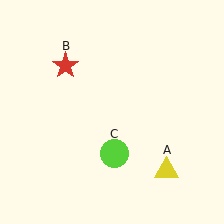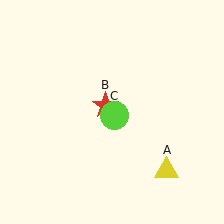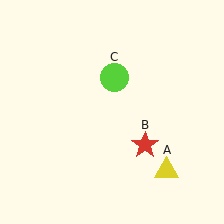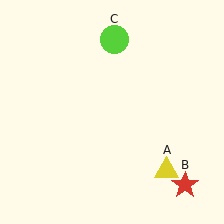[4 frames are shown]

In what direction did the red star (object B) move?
The red star (object B) moved down and to the right.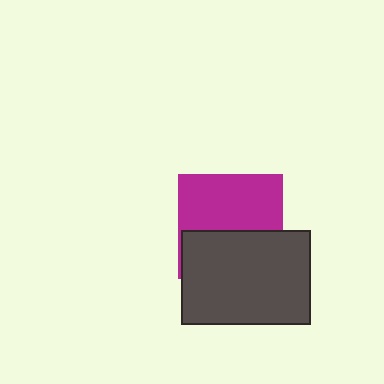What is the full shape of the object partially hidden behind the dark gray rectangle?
The partially hidden object is a magenta square.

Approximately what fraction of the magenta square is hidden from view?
Roughly 45% of the magenta square is hidden behind the dark gray rectangle.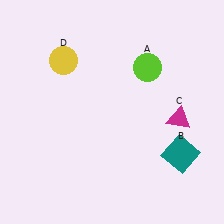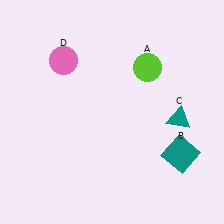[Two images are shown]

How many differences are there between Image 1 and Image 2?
There are 2 differences between the two images.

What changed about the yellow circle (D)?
In Image 1, D is yellow. In Image 2, it changed to pink.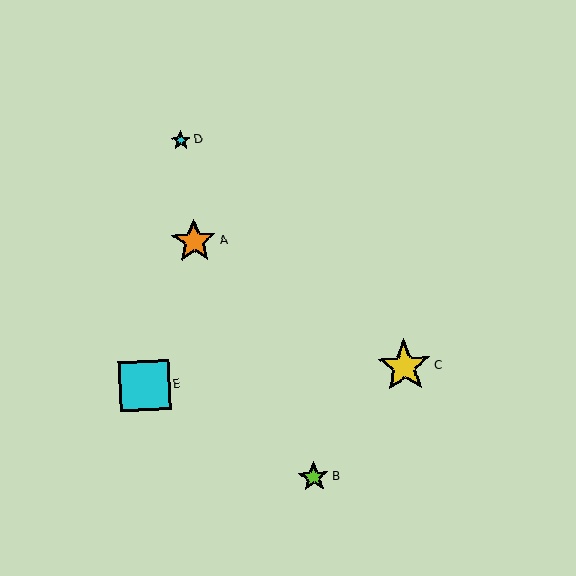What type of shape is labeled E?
Shape E is a cyan square.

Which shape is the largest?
The yellow star (labeled C) is the largest.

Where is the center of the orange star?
The center of the orange star is at (194, 241).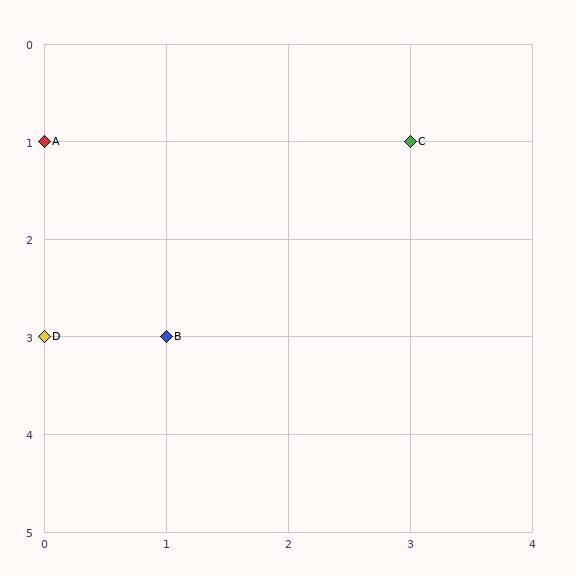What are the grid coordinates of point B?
Point B is at grid coordinates (1, 3).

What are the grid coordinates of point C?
Point C is at grid coordinates (3, 1).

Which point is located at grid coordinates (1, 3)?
Point B is at (1, 3).